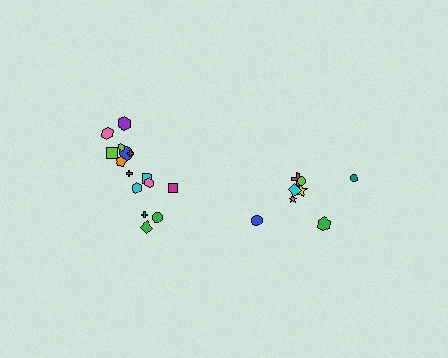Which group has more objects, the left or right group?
The left group.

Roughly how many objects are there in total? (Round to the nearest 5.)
Roughly 25 objects in total.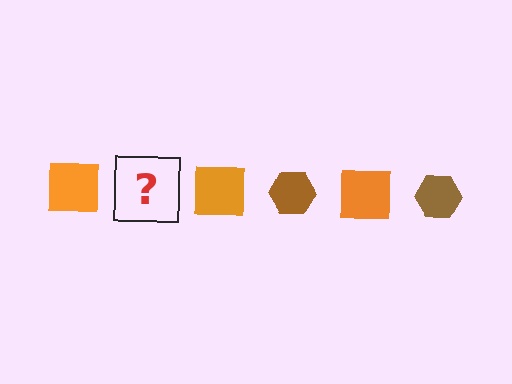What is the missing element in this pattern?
The missing element is a brown hexagon.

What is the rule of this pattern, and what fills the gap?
The rule is that the pattern alternates between orange square and brown hexagon. The gap should be filled with a brown hexagon.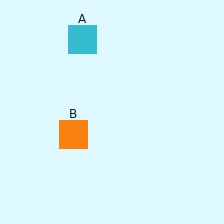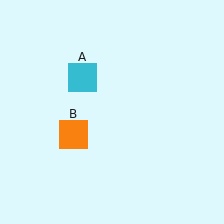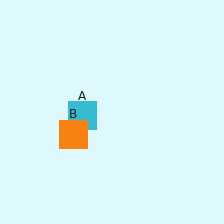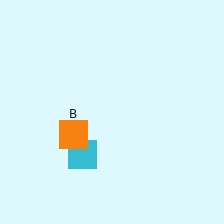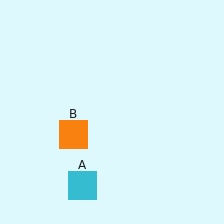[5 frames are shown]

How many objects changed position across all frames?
1 object changed position: cyan square (object A).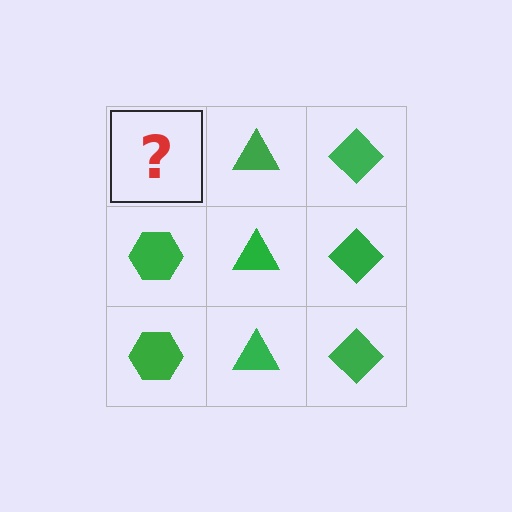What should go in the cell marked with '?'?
The missing cell should contain a green hexagon.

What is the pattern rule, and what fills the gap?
The rule is that each column has a consistent shape. The gap should be filled with a green hexagon.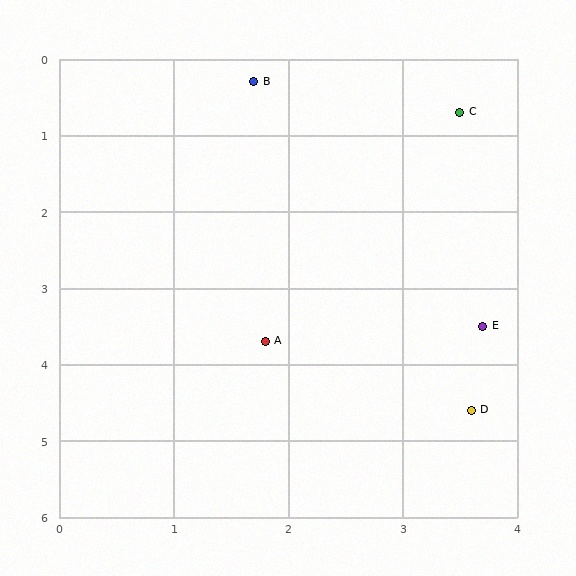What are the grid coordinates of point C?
Point C is at approximately (3.5, 0.7).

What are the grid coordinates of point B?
Point B is at approximately (1.7, 0.3).